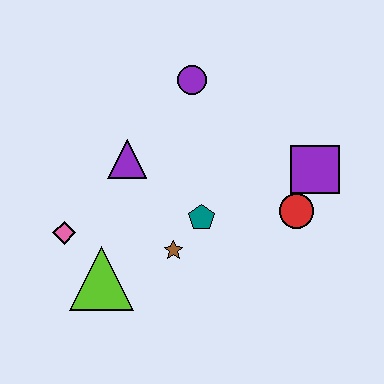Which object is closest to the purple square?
The red circle is closest to the purple square.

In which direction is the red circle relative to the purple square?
The red circle is below the purple square.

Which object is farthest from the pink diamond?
The purple square is farthest from the pink diamond.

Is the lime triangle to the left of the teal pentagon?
Yes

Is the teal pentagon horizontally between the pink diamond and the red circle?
Yes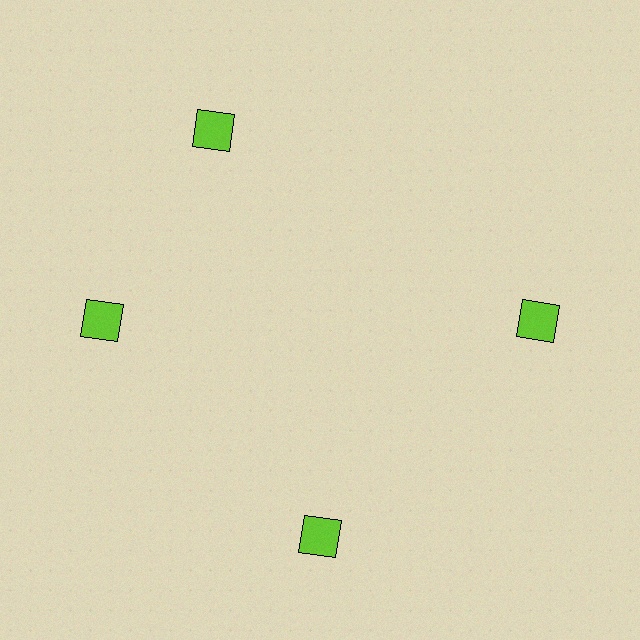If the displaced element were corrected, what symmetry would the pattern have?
It would have 4-fold rotational symmetry — the pattern would map onto itself every 90 degrees.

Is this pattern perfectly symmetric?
No. The 4 lime squares are arranged in a ring, but one element near the 12 o'clock position is rotated out of alignment along the ring, breaking the 4-fold rotational symmetry.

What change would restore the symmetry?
The symmetry would be restored by rotating it back into even spacing with its neighbors so that all 4 squares sit at equal angles and equal distance from the center.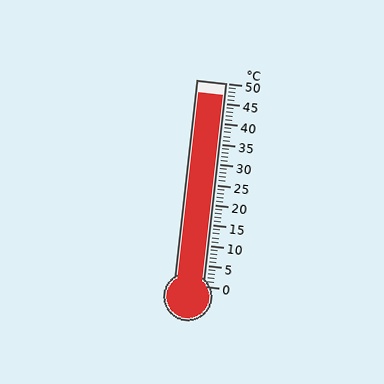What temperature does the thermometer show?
The thermometer shows approximately 47°C.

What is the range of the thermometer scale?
The thermometer scale ranges from 0°C to 50°C.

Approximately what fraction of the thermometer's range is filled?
The thermometer is filled to approximately 95% of its range.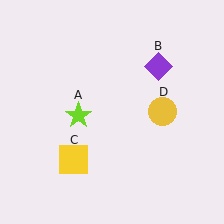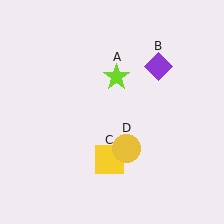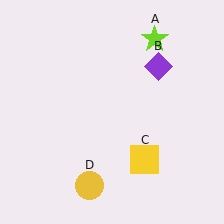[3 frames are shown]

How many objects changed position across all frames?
3 objects changed position: lime star (object A), yellow square (object C), yellow circle (object D).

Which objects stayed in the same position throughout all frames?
Purple diamond (object B) remained stationary.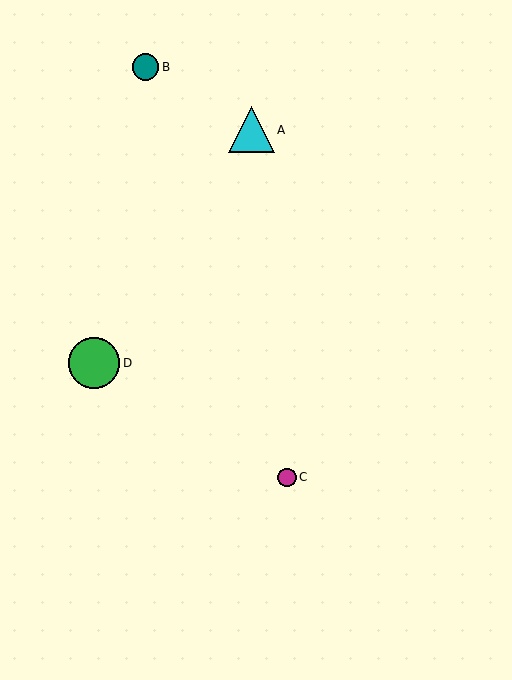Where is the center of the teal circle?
The center of the teal circle is at (146, 67).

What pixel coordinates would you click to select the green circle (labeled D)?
Click at (94, 363) to select the green circle D.